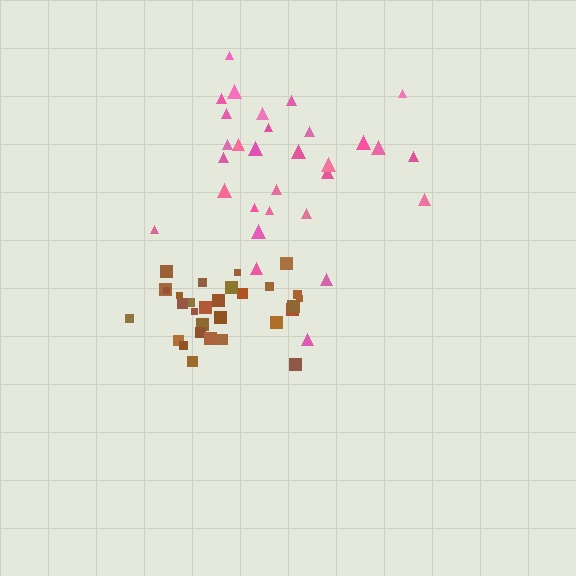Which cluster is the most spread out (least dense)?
Pink.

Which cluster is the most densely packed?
Brown.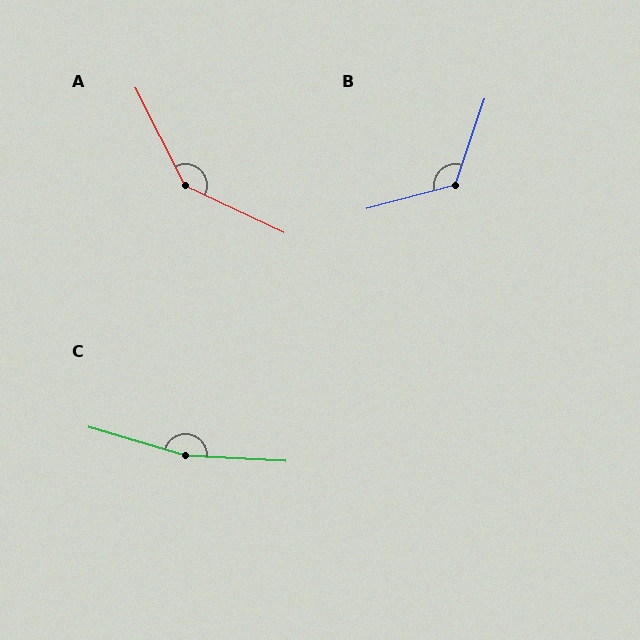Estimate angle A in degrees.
Approximately 143 degrees.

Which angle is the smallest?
B, at approximately 124 degrees.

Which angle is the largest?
C, at approximately 166 degrees.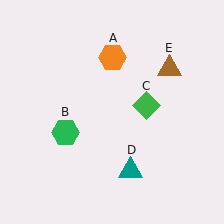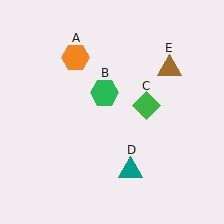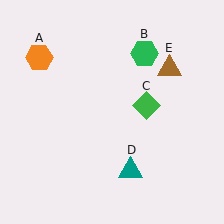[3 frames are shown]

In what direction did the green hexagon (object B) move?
The green hexagon (object B) moved up and to the right.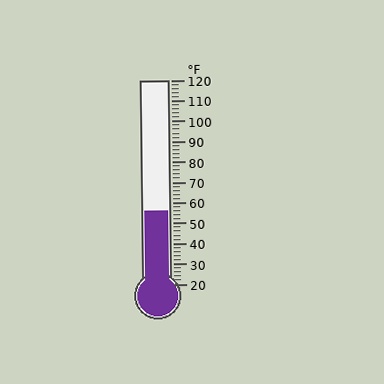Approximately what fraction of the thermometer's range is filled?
The thermometer is filled to approximately 35% of its range.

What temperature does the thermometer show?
The thermometer shows approximately 56°F.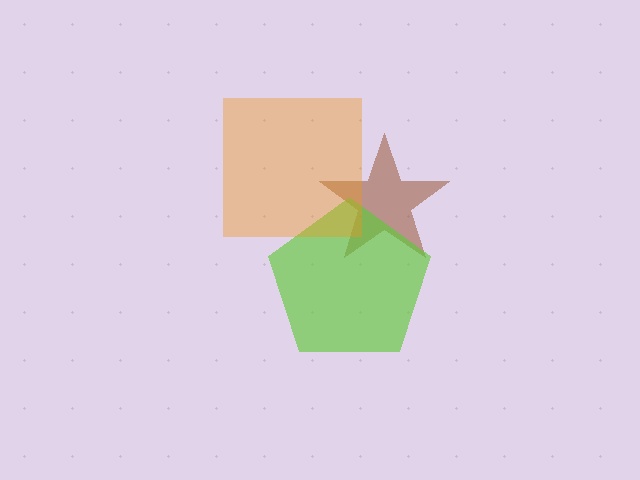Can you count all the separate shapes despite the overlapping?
Yes, there are 3 separate shapes.